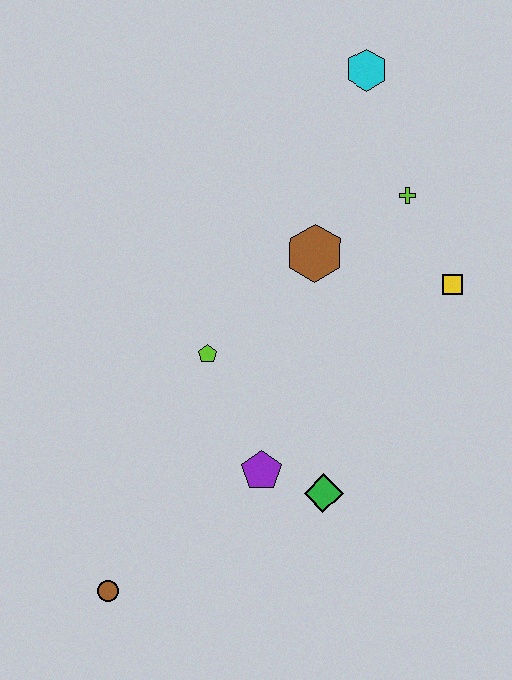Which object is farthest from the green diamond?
The cyan hexagon is farthest from the green diamond.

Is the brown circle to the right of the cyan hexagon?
No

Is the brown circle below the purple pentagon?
Yes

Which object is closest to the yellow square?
The lime cross is closest to the yellow square.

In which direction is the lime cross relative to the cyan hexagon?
The lime cross is below the cyan hexagon.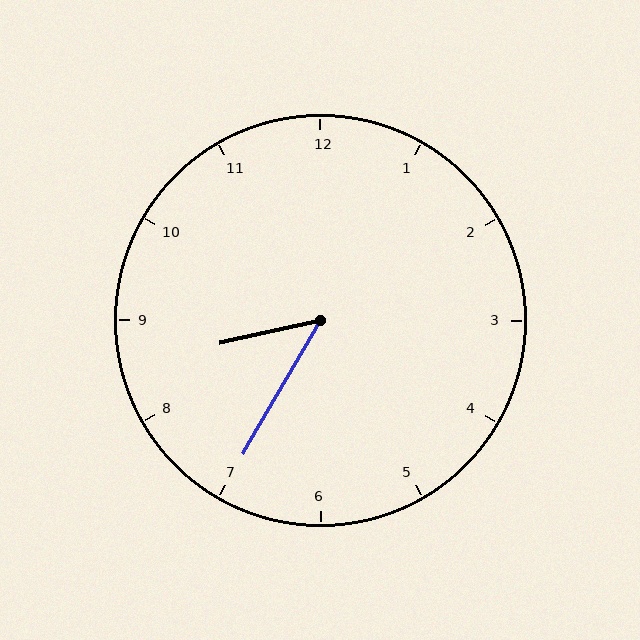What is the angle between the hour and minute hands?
Approximately 48 degrees.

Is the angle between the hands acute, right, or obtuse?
It is acute.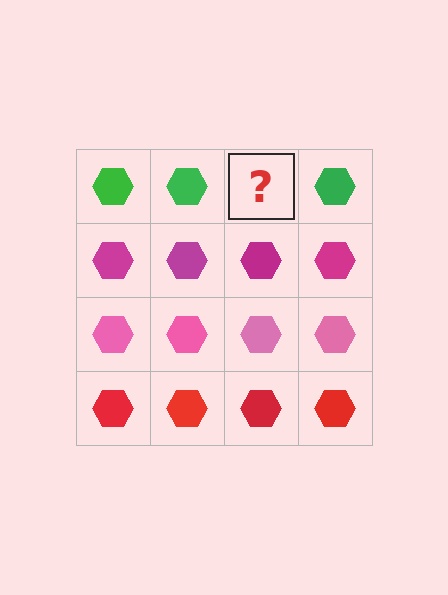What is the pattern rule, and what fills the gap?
The rule is that each row has a consistent color. The gap should be filled with a green hexagon.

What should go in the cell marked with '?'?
The missing cell should contain a green hexagon.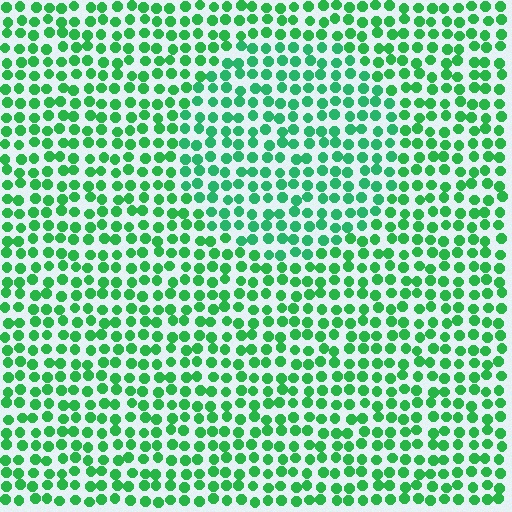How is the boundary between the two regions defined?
The boundary is defined purely by a slight shift in hue (about 15 degrees). Spacing, size, and orientation are identical on both sides.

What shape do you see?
I see a circle.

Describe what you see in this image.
The image is filled with small green elements in a uniform arrangement. A circle-shaped region is visible where the elements are tinted to a slightly different hue, forming a subtle color boundary.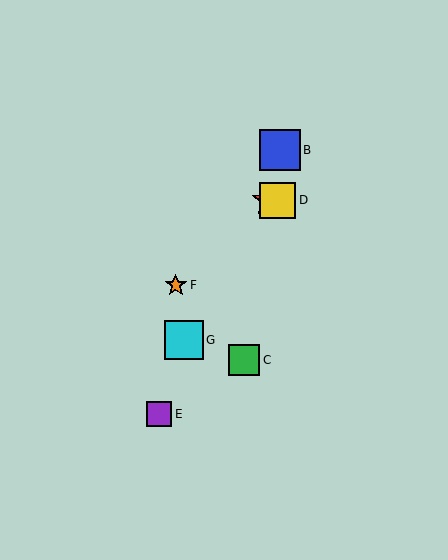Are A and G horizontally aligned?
No, A is at y≈200 and G is at y≈340.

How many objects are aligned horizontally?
2 objects (A, D) are aligned horizontally.